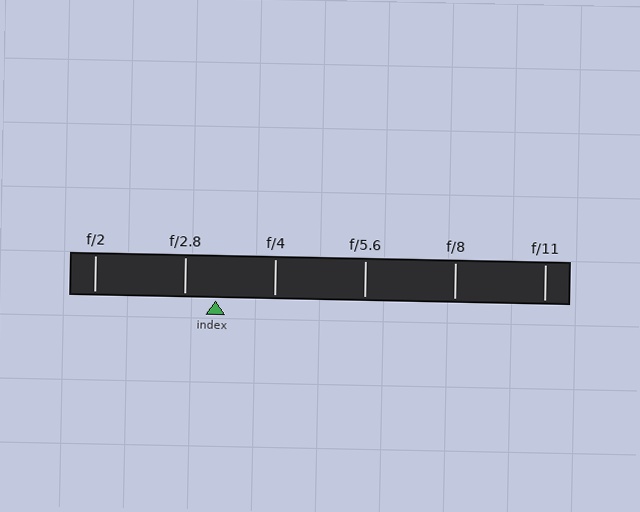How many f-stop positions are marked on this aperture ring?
There are 6 f-stop positions marked.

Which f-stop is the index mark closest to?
The index mark is closest to f/2.8.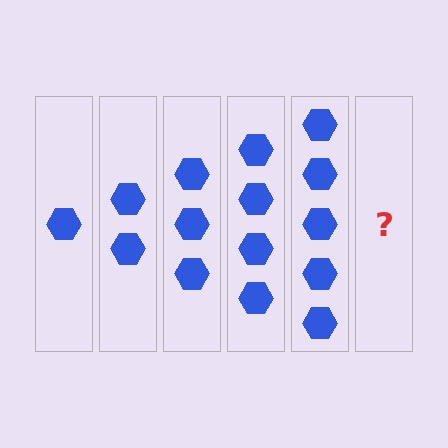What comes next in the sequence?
The next element should be 6 hexagons.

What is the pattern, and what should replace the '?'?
The pattern is that each step adds one more hexagon. The '?' should be 6 hexagons.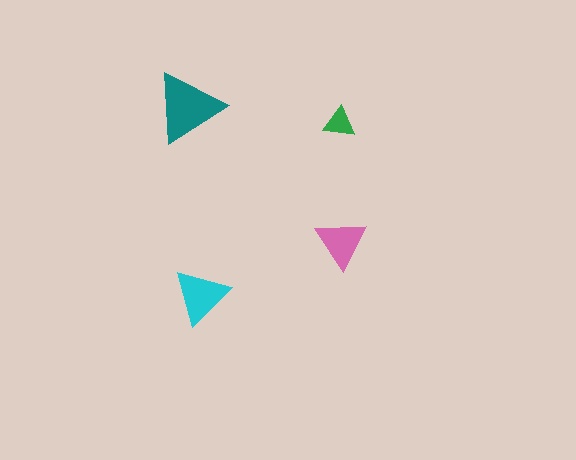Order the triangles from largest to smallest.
the teal one, the cyan one, the pink one, the green one.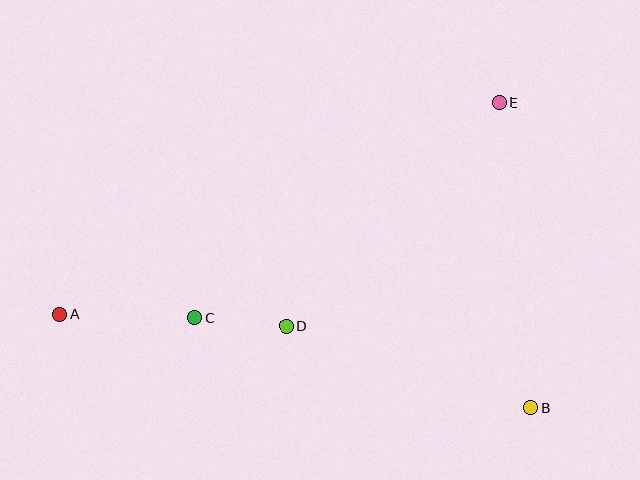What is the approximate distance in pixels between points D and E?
The distance between D and E is approximately 309 pixels.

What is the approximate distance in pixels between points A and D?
The distance between A and D is approximately 227 pixels.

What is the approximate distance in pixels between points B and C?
The distance between B and C is approximately 348 pixels.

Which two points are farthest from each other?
Points A and E are farthest from each other.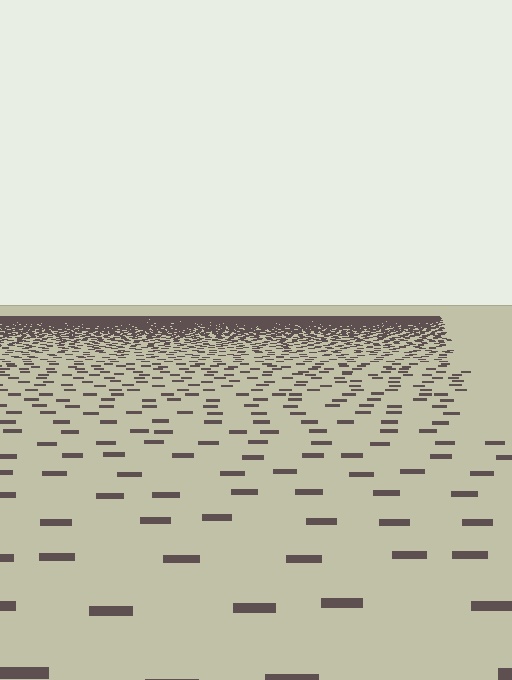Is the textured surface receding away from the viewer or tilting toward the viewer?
The surface is receding away from the viewer. Texture elements get smaller and denser toward the top.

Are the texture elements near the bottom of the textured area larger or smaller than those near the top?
Larger. Near the bottom, elements are closer to the viewer and appear at a bigger on-screen size.